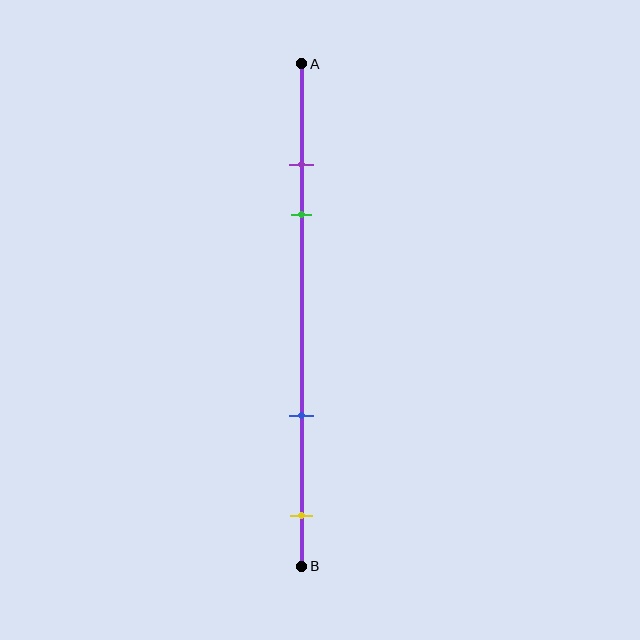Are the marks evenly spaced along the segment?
No, the marks are not evenly spaced.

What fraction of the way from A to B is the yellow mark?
The yellow mark is approximately 90% (0.9) of the way from A to B.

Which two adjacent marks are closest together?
The purple and green marks are the closest adjacent pair.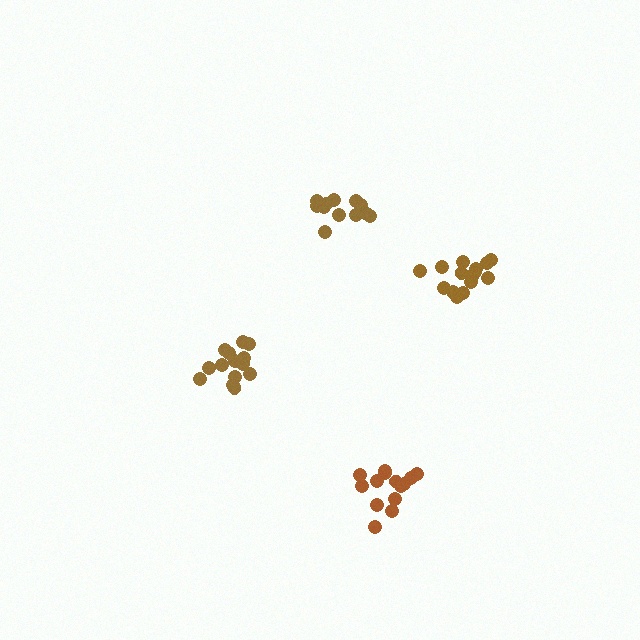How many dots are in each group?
Group 1: 12 dots, Group 2: 14 dots, Group 3: 14 dots, Group 4: 15 dots (55 total).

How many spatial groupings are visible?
There are 4 spatial groupings.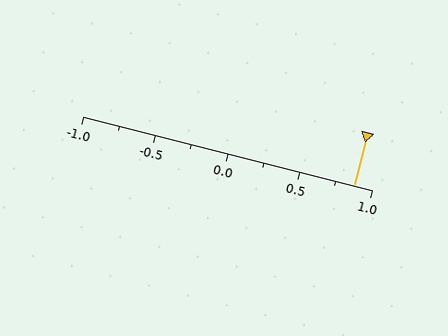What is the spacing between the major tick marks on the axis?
The major ticks are spaced 0.5 apart.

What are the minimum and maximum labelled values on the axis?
The axis runs from -1.0 to 1.0.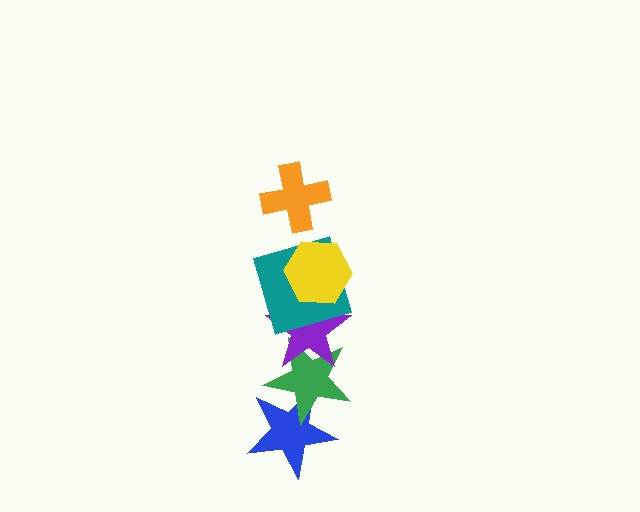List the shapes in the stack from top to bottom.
From top to bottom: the orange cross, the yellow hexagon, the teal square, the purple star, the green star, the blue star.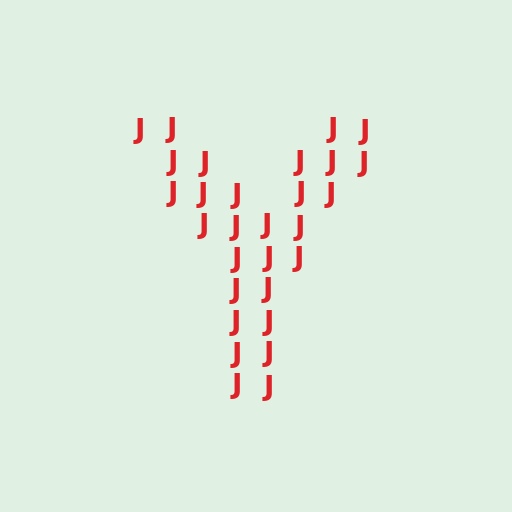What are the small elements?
The small elements are letter J's.